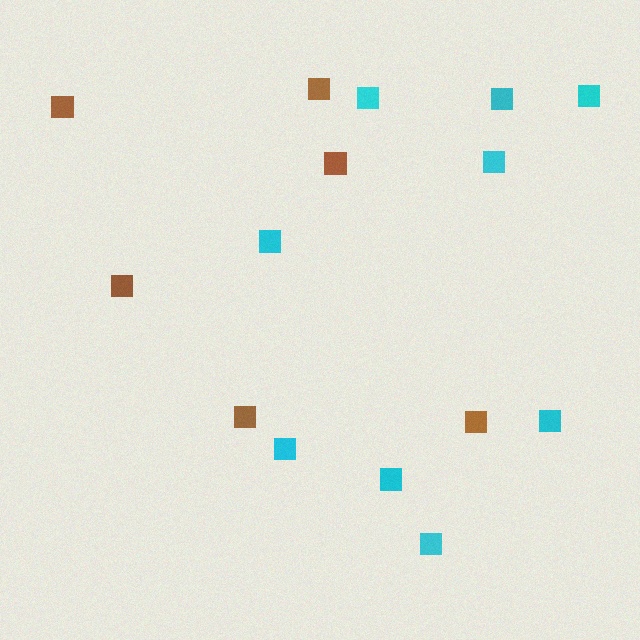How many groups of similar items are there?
There are 2 groups: one group of brown squares (6) and one group of cyan squares (9).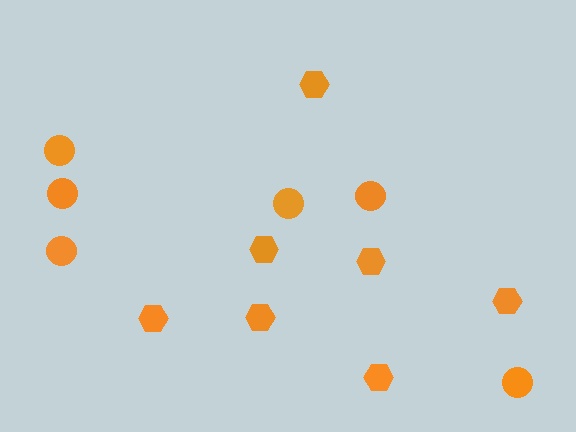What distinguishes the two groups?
There are 2 groups: one group of circles (6) and one group of hexagons (7).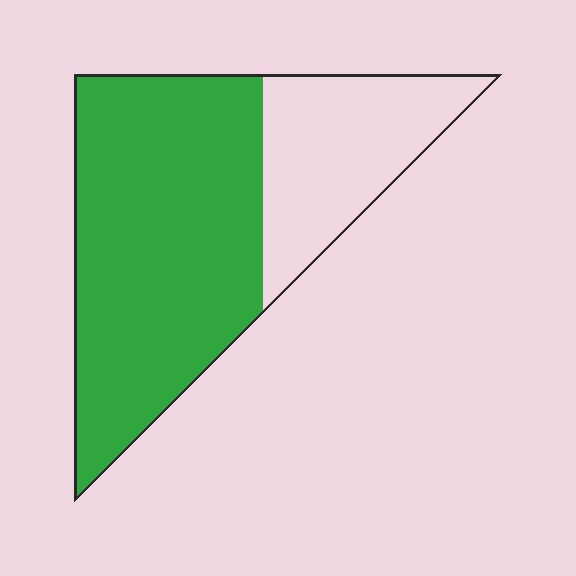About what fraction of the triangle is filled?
About two thirds (2/3).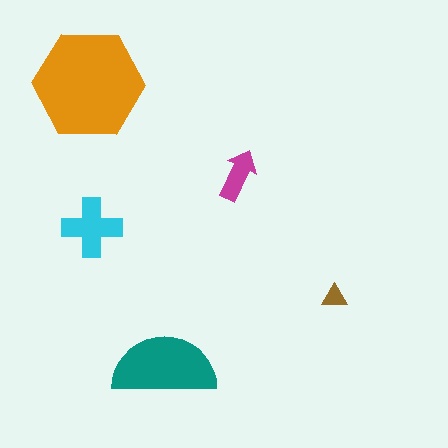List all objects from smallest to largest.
The brown triangle, the magenta arrow, the cyan cross, the teal semicircle, the orange hexagon.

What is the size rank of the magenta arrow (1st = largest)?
4th.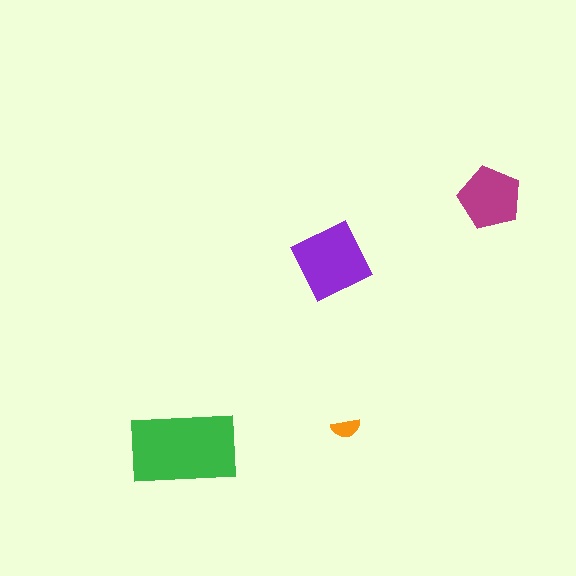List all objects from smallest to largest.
The orange semicircle, the magenta pentagon, the purple square, the green rectangle.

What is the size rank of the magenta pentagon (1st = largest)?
3rd.